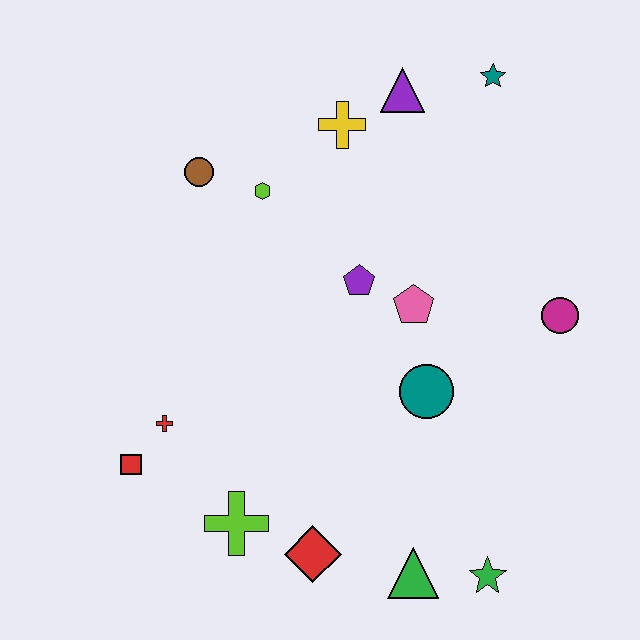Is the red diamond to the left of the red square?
No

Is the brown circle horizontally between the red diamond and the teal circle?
No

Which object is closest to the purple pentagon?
The pink pentagon is closest to the purple pentagon.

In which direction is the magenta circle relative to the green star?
The magenta circle is above the green star.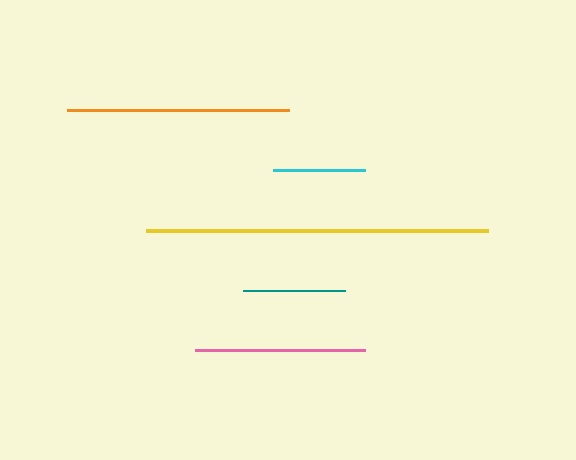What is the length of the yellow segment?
The yellow segment is approximately 343 pixels long.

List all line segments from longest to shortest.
From longest to shortest: yellow, orange, pink, teal, cyan.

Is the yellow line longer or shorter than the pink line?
The yellow line is longer than the pink line.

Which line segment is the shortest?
The cyan line is the shortest at approximately 92 pixels.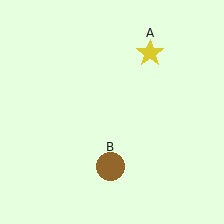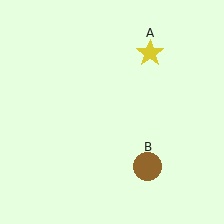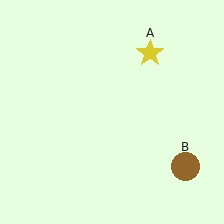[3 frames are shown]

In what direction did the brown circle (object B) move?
The brown circle (object B) moved right.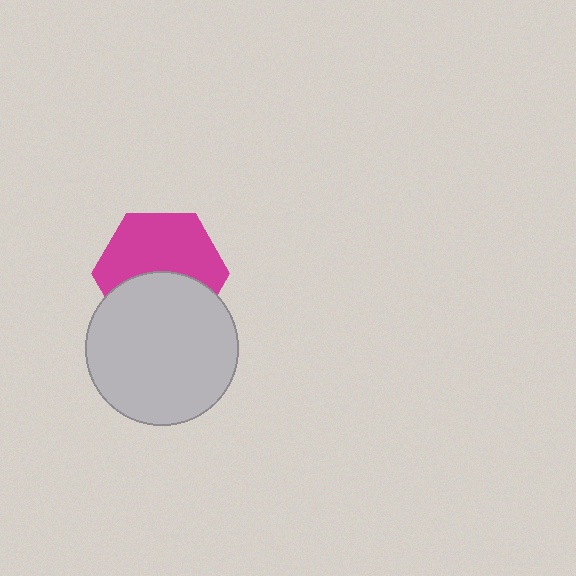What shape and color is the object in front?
The object in front is a light gray circle.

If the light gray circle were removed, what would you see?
You would see the complete magenta hexagon.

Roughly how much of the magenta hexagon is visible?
About half of it is visible (roughly 57%).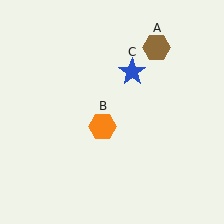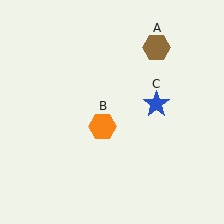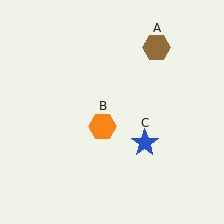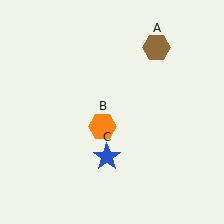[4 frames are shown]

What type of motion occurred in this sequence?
The blue star (object C) rotated clockwise around the center of the scene.